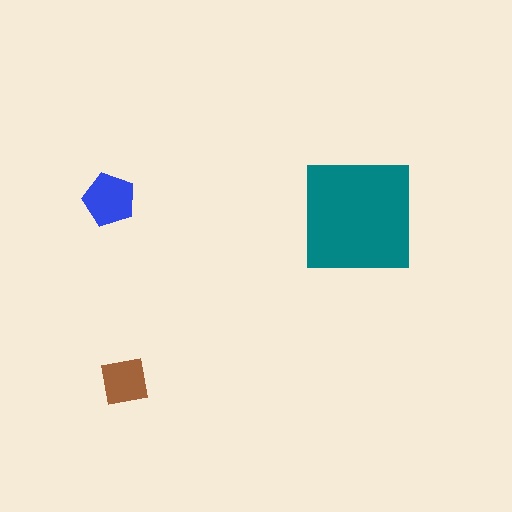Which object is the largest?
The teal square.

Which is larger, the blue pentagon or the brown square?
The blue pentagon.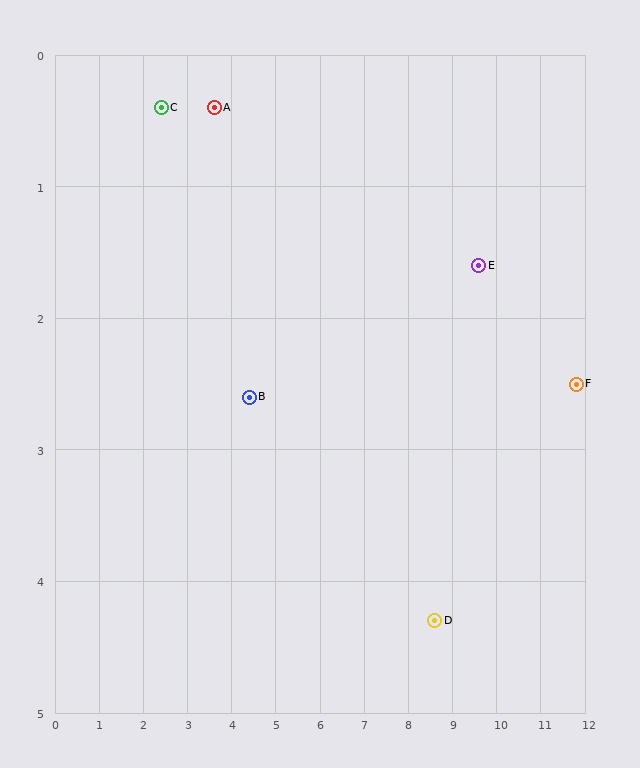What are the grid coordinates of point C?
Point C is at approximately (2.4, 0.4).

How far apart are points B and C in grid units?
Points B and C are about 3.0 grid units apart.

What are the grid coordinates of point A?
Point A is at approximately (3.6, 0.4).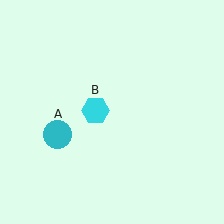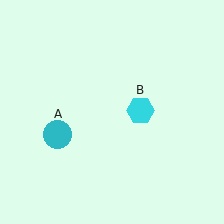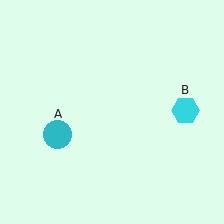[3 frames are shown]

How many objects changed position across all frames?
1 object changed position: cyan hexagon (object B).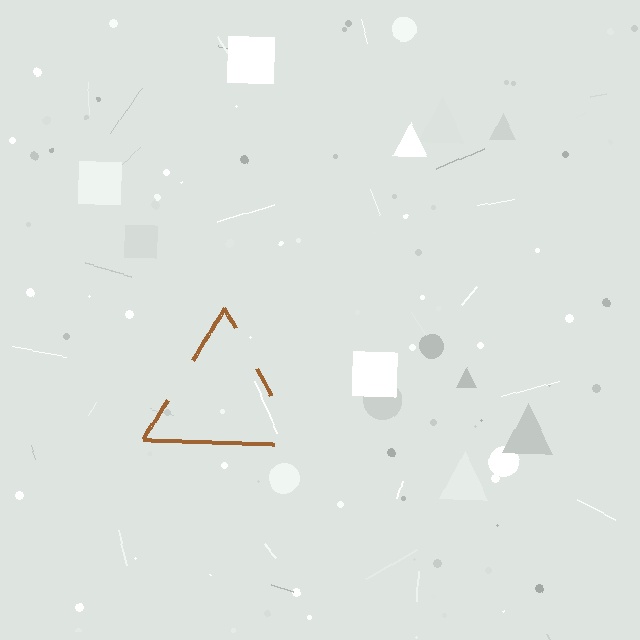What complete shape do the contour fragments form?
The contour fragments form a triangle.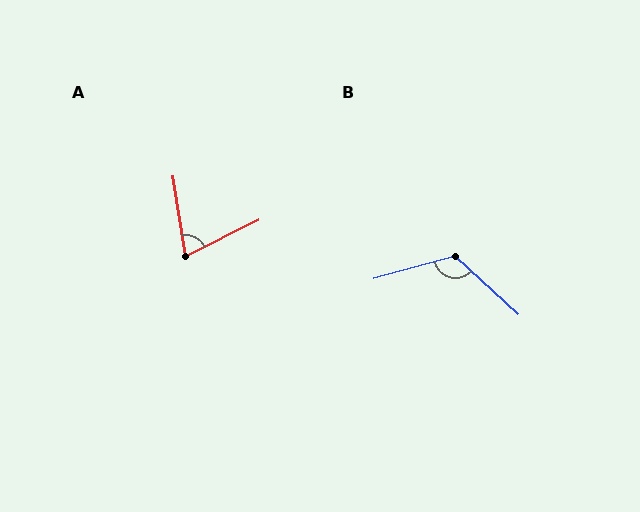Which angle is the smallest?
A, at approximately 72 degrees.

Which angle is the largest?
B, at approximately 122 degrees.